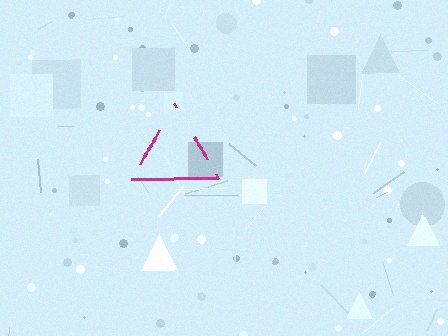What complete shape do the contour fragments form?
The contour fragments form a triangle.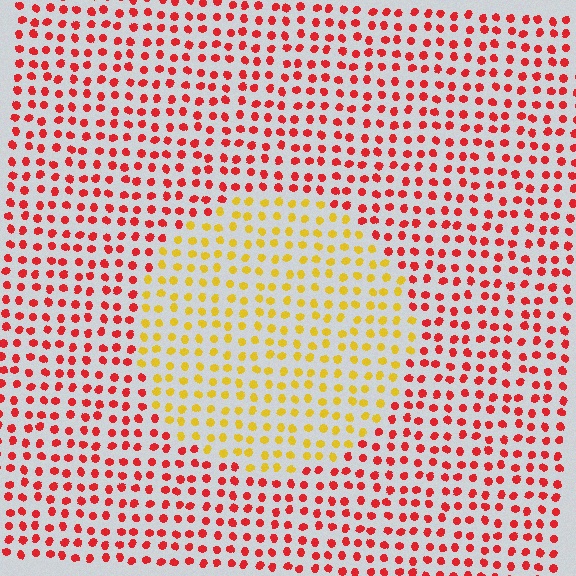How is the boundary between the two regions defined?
The boundary is defined purely by a slight shift in hue (about 53 degrees). Spacing, size, and orientation are identical on both sides.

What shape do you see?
I see a circle.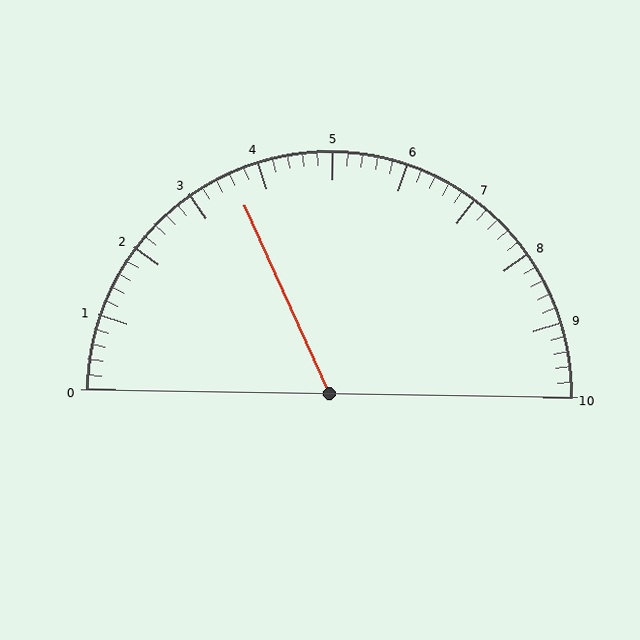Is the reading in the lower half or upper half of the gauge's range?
The reading is in the lower half of the range (0 to 10).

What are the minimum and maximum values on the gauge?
The gauge ranges from 0 to 10.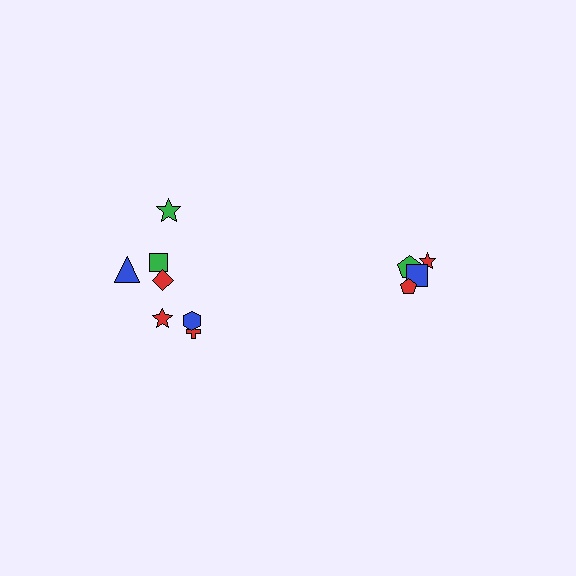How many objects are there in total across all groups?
There are 11 objects.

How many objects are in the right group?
There are 4 objects.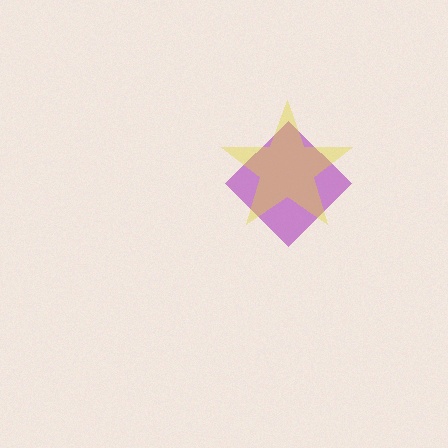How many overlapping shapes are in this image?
There are 2 overlapping shapes in the image.